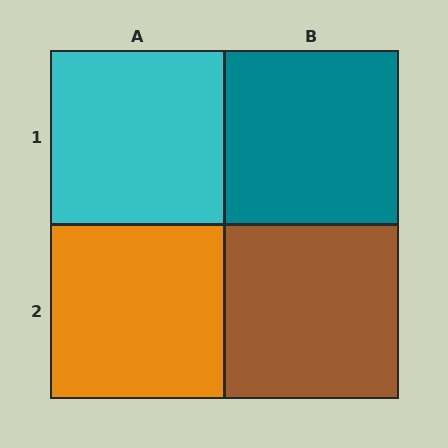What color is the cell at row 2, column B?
Brown.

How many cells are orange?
1 cell is orange.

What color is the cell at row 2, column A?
Orange.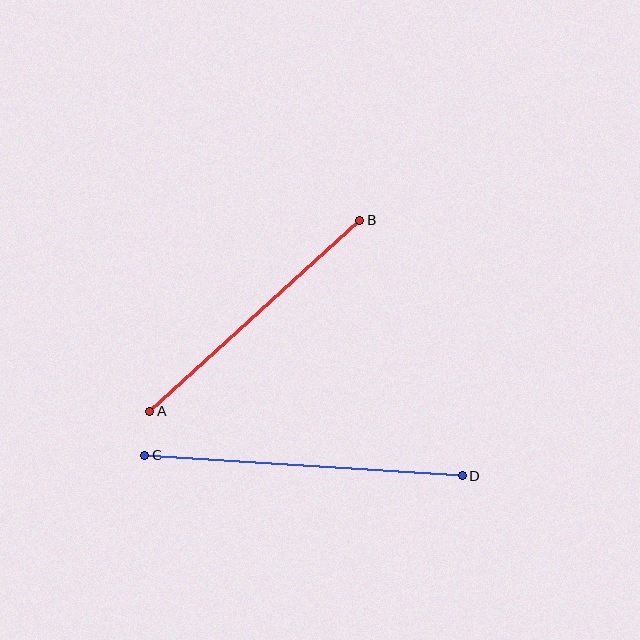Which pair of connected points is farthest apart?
Points C and D are farthest apart.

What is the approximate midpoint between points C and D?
The midpoint is at approximately (303, 465) pixels.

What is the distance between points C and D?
The distance is approximately 318 pixels.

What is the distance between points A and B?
The distance is approximately 284 pixels.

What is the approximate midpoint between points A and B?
The midpoint is at approximately (255, 316) pixels.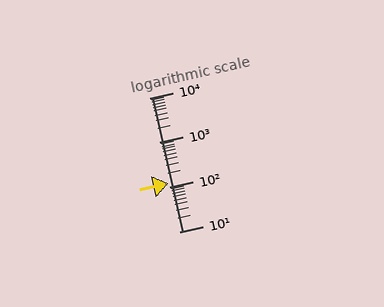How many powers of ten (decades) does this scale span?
The scale spans 3 decades, from 10 to 10000.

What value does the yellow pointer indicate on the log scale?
The pointer indicates approximately 120.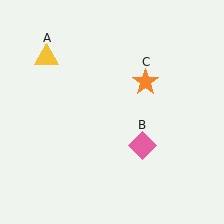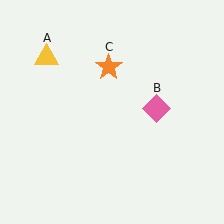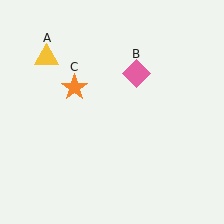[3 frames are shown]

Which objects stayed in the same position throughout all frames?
Yellow triangle (object A) remained stationary.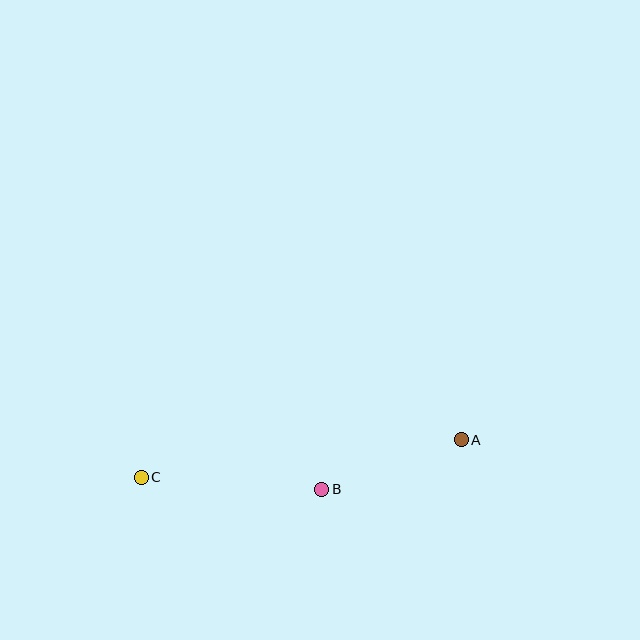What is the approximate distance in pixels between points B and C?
The distance between B and C is approximately 181 pixels.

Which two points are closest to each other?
Points A and B are closest to each other.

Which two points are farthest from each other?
Points A and C are farthest from each other.